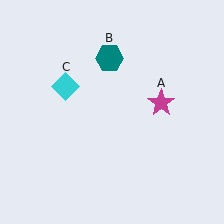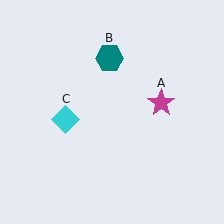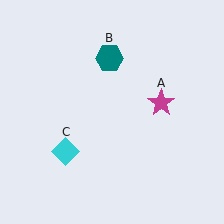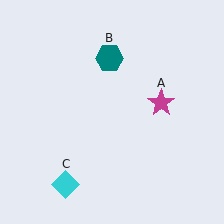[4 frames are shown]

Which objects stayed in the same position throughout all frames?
Magenta star (object A) and teal hexagon (object B) remained stationary.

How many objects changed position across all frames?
1 object changed position: cyan diamond (object C).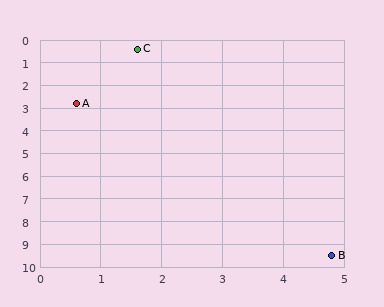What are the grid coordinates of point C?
Point C is at approximately (1.6, 0.4).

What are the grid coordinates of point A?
Point A is at approximately (0.6, 2.8).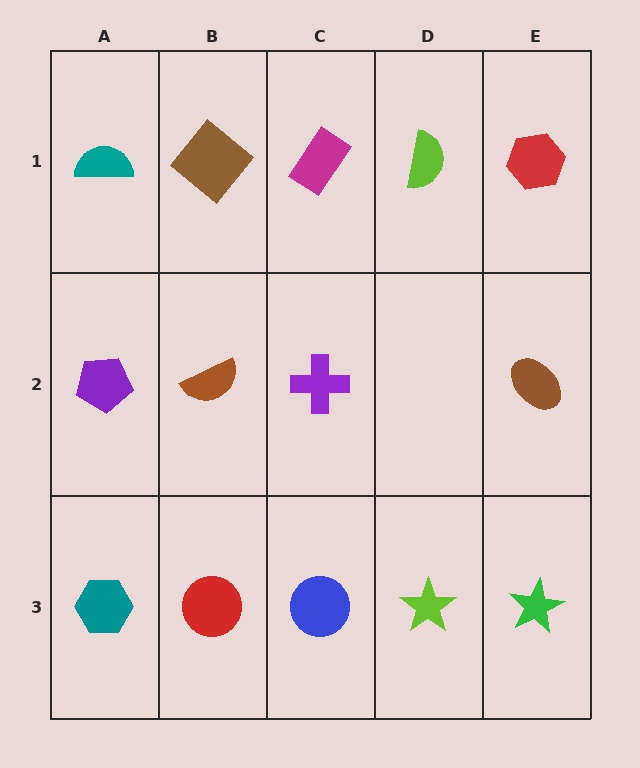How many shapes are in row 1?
5 shapes.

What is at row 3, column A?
A teal hexagon.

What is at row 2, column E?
A brown ellipse.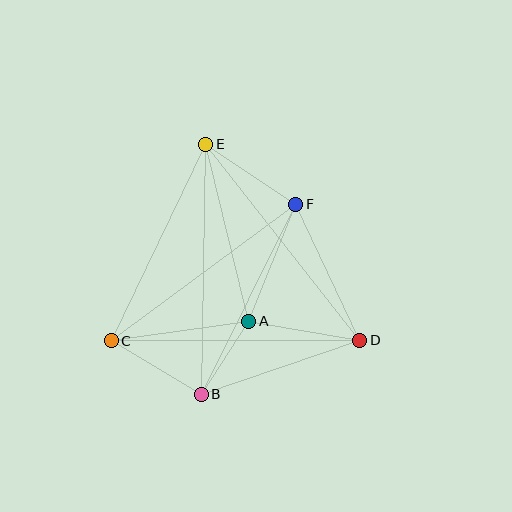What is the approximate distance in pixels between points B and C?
The distance between B and C is approximately 105 pixels.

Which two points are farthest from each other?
Points B and E are farthest from each other.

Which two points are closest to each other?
Points A and B are closest to each other.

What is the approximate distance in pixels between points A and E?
The distance between A and E is approximately 182 pixels.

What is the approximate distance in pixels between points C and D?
The distance between C and D is approximately 248 pixels.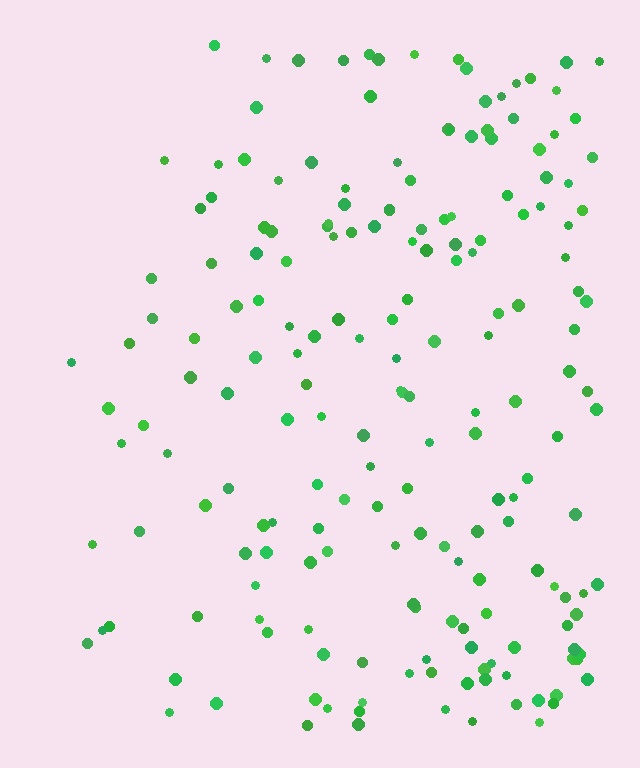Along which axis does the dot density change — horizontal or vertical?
Horizontal.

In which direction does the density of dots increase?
From left to right, with the right side densest.